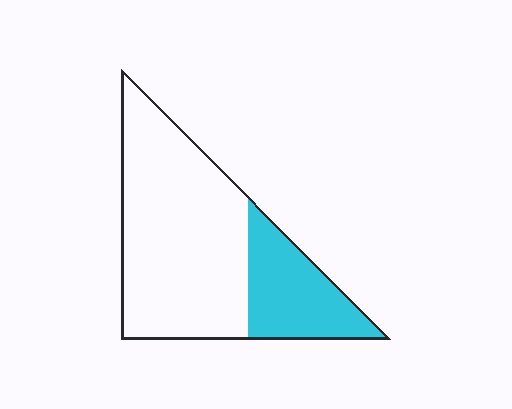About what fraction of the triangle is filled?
About one quarter (1/4).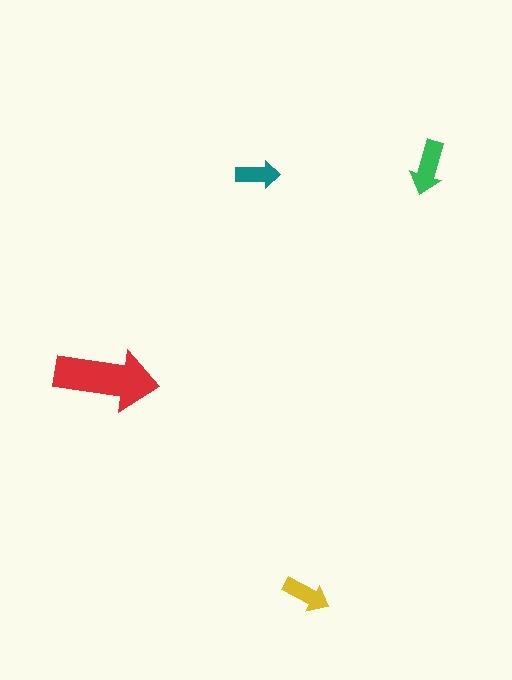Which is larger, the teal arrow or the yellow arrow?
The yellow one.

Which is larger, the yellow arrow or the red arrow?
The red one.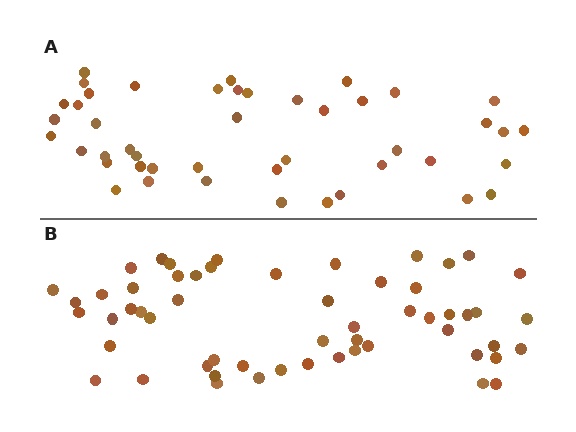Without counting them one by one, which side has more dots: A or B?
Region B (the bottom region) has more dots.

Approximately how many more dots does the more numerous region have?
Region B has roughly 12 or so more dots than region A.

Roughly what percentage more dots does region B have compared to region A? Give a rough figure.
About 25% more.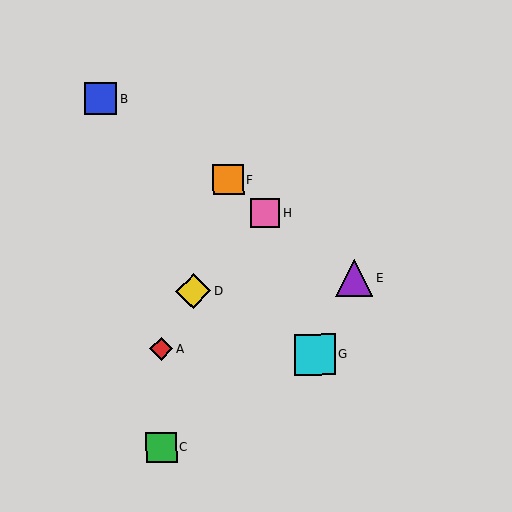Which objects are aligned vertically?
Objects A, C are aligned vertically.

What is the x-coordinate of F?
Object F is at x≈228.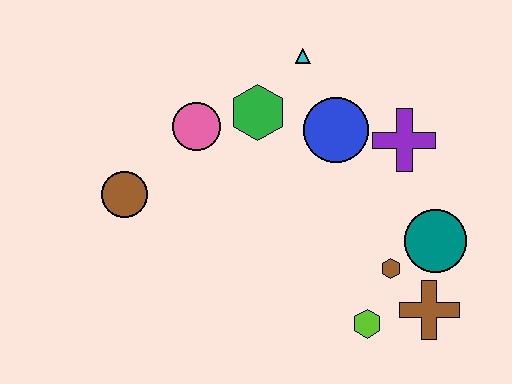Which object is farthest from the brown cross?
The brown circle is farthest from the brown cross.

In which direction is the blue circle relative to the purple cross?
The blue circle is to the left of the purple cross.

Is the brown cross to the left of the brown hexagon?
No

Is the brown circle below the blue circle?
Yes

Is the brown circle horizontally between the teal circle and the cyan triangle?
No